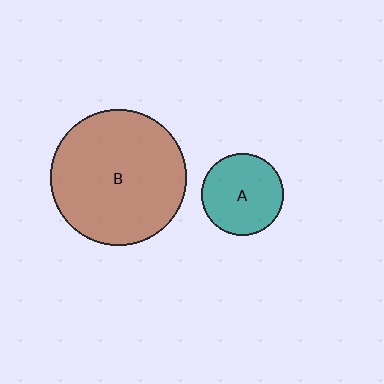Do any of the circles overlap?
No, none of the circles overlap.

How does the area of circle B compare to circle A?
Approximately 2.8 times.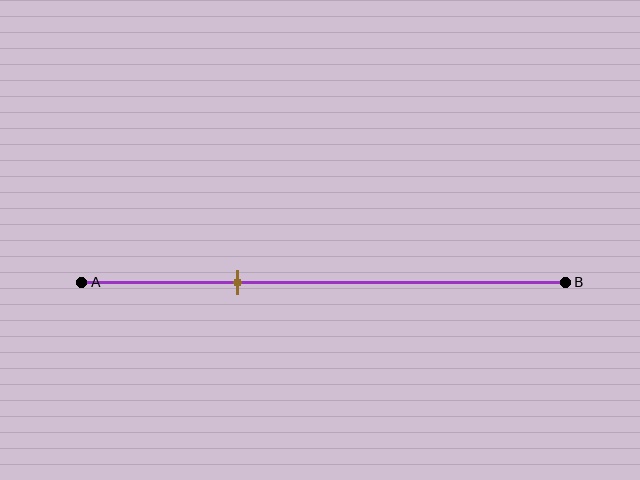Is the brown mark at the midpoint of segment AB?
No, the mark is at about 30% from A, not at the 50% midpoint.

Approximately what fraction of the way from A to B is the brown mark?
The brown mark is approximately 30% of the way from A to B.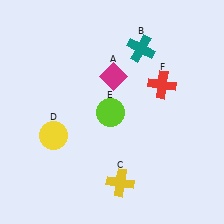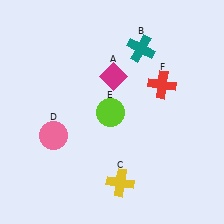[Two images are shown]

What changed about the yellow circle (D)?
In Image 1, D is yellow. In Image 2, it changed to pink.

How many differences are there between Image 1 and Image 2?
There is 1 difference between the two images.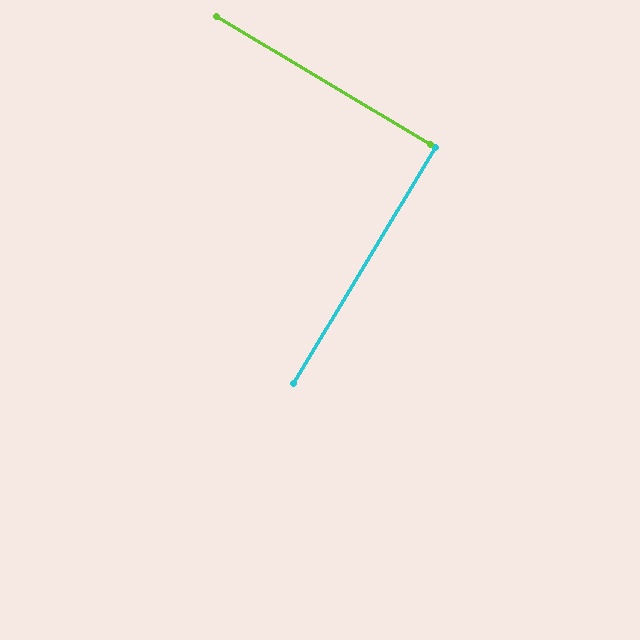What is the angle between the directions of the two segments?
Approximately 90 degrees.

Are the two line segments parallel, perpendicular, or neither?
Perpendicular — they meet at approximately 90°.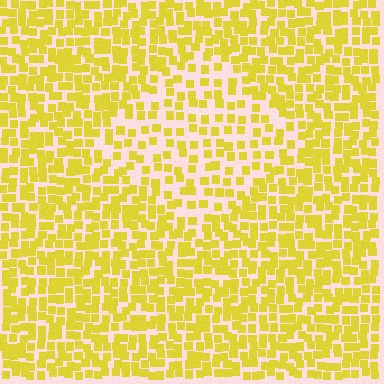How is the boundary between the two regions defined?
The boundary is defined by a change in element density (approximately 1.8x ratio). All elements are the same color, size, and shape.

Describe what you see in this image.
The image contains small yellow elements arranged at two different densities. A diamond-shaped region is visible where the elements are less densely packed than the surrounding area.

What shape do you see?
I see a diamond.